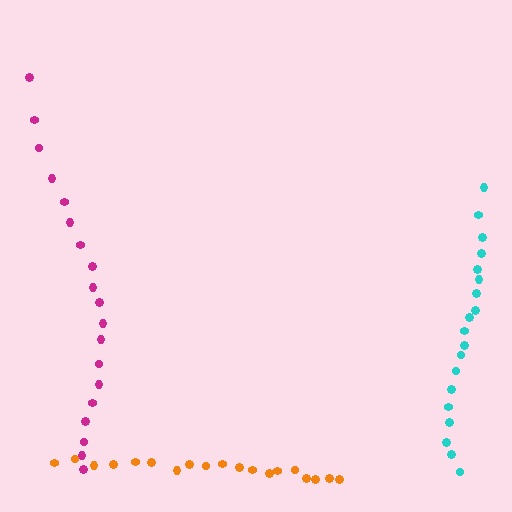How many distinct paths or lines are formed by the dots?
There are 3 distinct paths.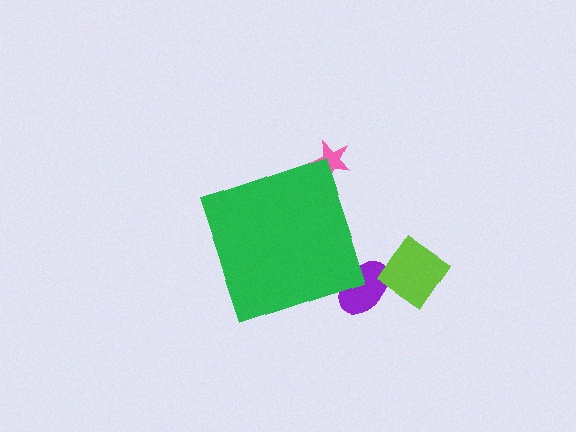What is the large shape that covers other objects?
A green diamond.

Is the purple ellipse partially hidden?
Yes, the purple ellipse is partially hidden behind the green diamond.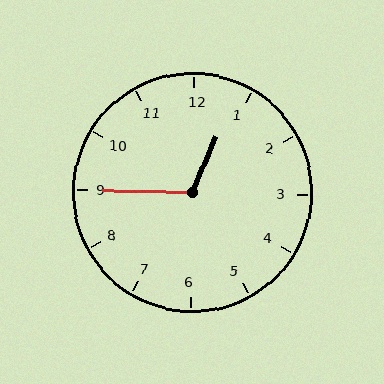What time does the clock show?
12:45.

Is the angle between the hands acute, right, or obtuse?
It is obtuse.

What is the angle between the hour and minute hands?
Approximately 112 degrees.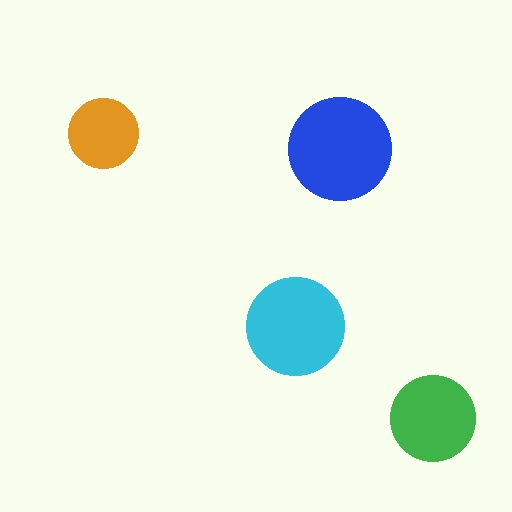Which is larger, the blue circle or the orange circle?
The blue one.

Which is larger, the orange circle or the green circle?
The green one.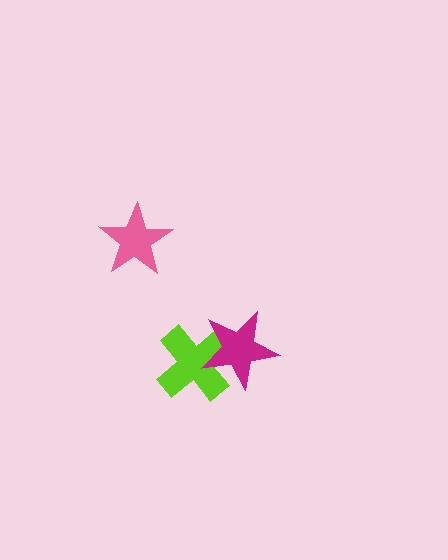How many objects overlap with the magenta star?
1 object overlaps with the magenta star.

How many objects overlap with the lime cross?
1 object overlaps with the lime cross.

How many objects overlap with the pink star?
0 objects overlap with the pink star.